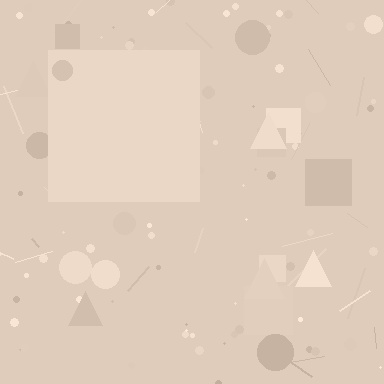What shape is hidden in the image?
A square is hidden in the image.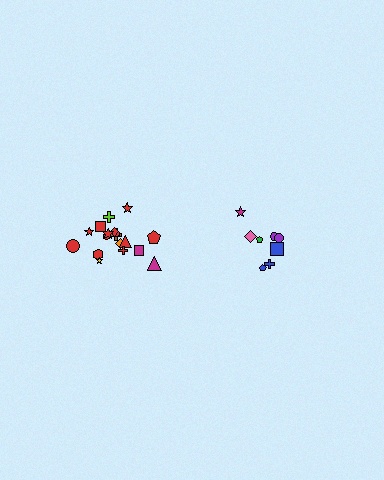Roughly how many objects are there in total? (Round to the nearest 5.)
Roughly 25 objects in total.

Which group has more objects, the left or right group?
The left group.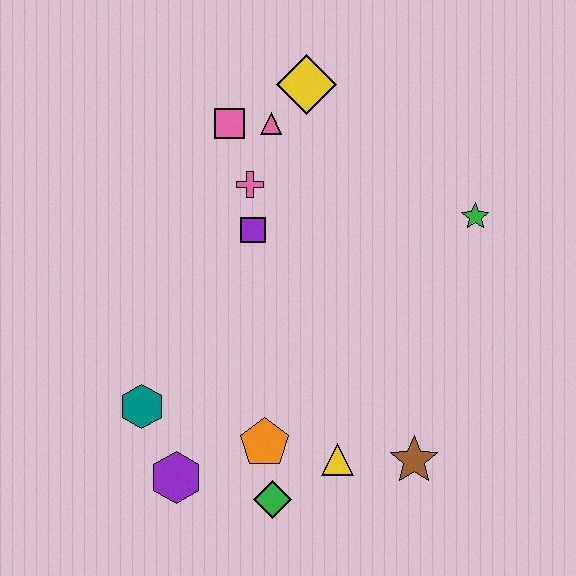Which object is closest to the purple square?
The pink cross is closest to the purple square.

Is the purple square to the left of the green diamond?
Yes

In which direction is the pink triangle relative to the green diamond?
The pink triangle is above the green diamond.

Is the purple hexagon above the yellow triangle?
No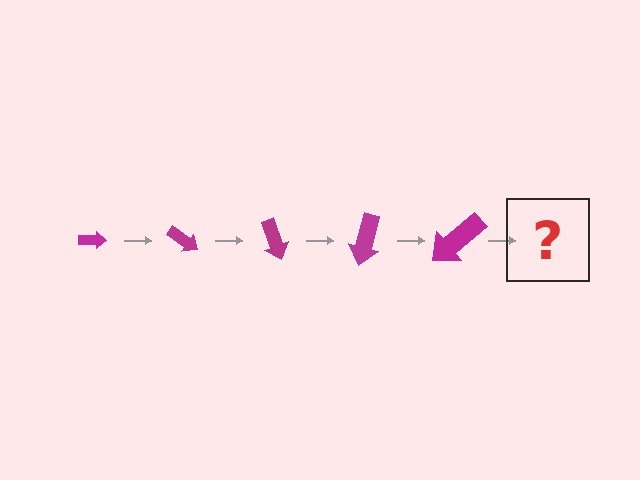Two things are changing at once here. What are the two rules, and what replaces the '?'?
The two rules are that the arrow grows larger each step and it rotates 35 degrees each step. The '?' should be an arrow, larger than the previous one and rotated 175 degrees from the start.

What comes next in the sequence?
The next element should be an arrow, larger than the previous one and rotated 175 degrees from the start.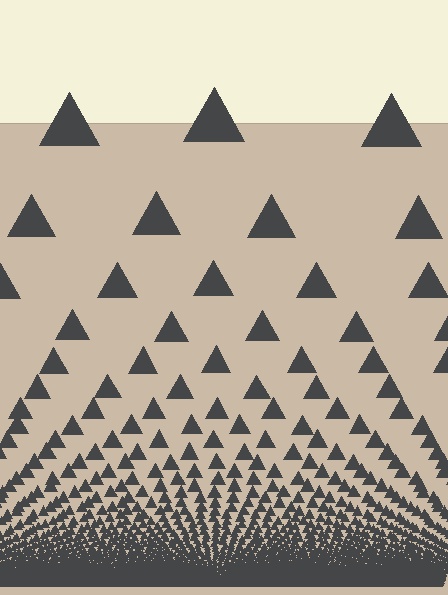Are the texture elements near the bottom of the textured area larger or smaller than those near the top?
Smaller. The gradient is inverted — elements near the bottom are smaller and denser.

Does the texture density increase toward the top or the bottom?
Density increases toward the bottom.